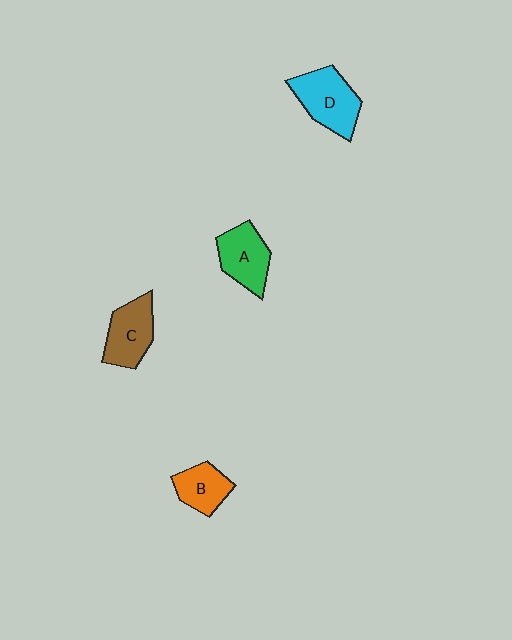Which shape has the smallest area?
Shape B (orange).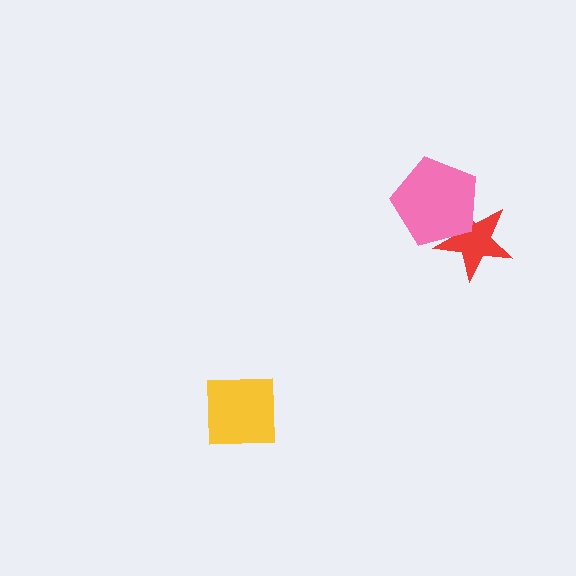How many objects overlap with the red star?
1 object overlaps with the red star.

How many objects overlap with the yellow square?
0 objects overlap with the yellow square.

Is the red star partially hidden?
Yes, it is partially covered by another shape.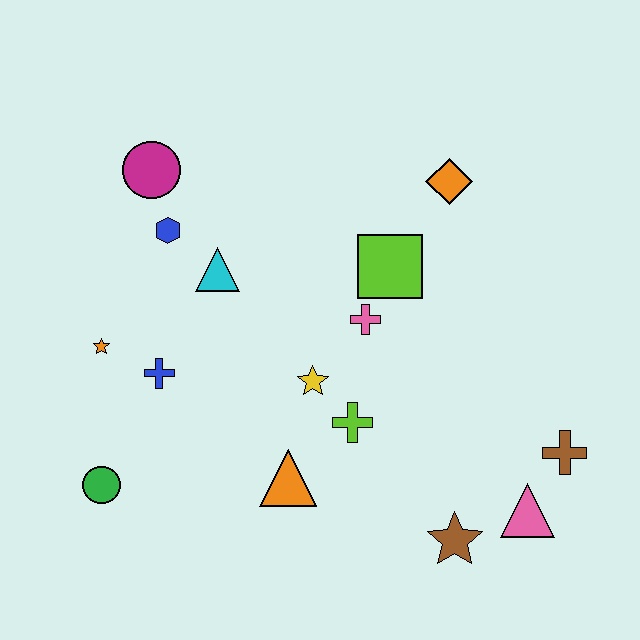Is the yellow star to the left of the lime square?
Yes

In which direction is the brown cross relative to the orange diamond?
The brown cross is below the orange diamond.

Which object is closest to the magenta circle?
The blue hexagon is closest to the magenta circle.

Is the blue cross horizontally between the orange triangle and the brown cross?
No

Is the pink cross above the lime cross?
Yes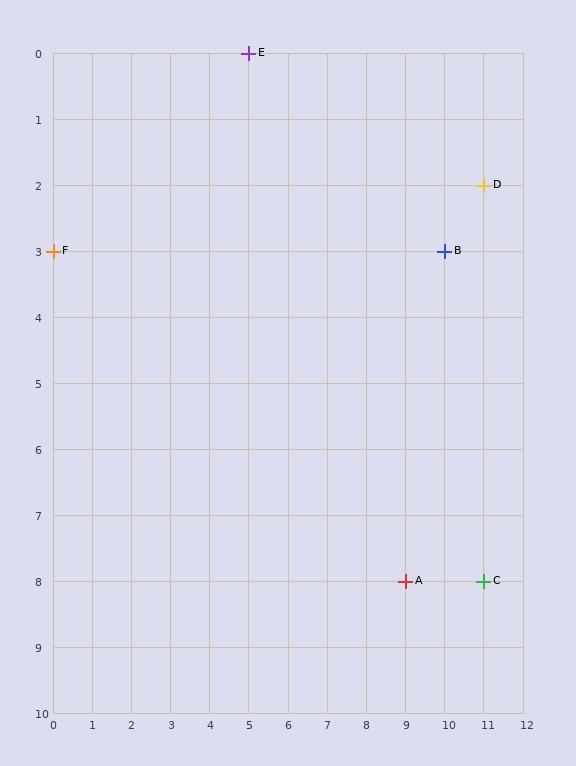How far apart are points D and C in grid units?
Points D and C are 6 rows apart.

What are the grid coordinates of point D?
Point D is at grid coordinates (11, 2).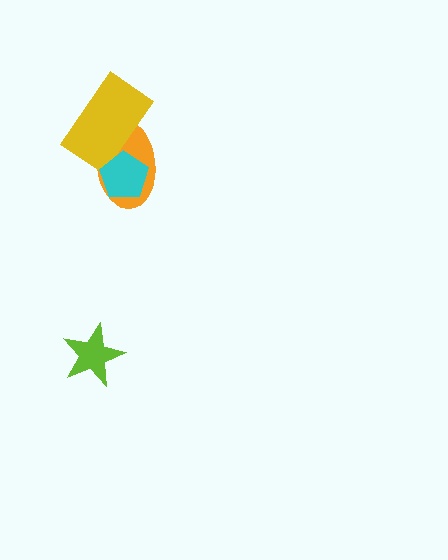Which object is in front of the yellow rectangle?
The cyan pentagon is in front of the yellow rectangle.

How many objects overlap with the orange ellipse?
2 objects overlap with the orange ellipse.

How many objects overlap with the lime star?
0 objects overlap with the lime star.